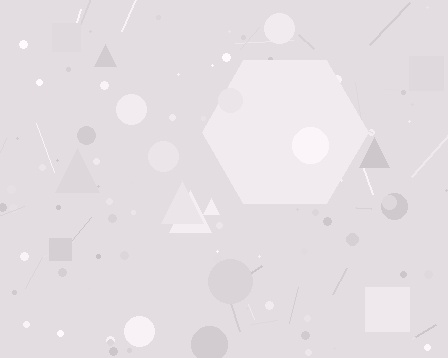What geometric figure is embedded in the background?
A hexagon is embedded in the background.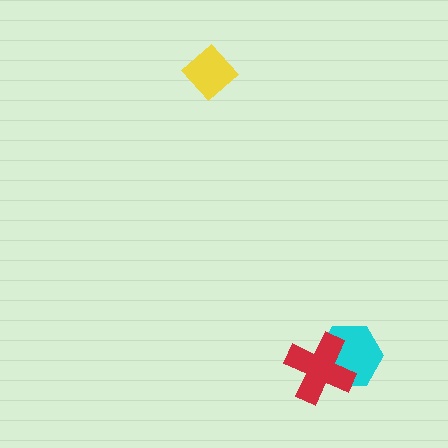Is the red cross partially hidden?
No, no other shape covers it.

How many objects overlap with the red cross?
1 object overlaps with the red cross.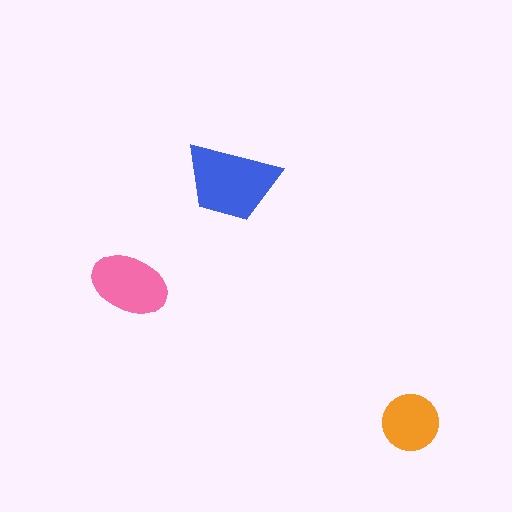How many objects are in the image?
There are 3 objects in the image.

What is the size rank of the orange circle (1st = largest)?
3rd.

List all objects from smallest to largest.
The orange circle, the pink ellipse, the blue trapezoid.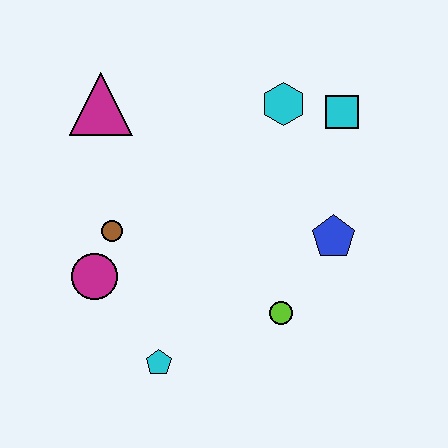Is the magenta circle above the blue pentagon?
No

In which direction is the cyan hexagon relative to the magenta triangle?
The cyan hexagon is to the right of the magenta triangle.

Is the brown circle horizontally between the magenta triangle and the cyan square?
Yes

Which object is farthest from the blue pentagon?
The magenta triangle is farthest from the blue pentagon.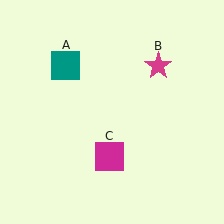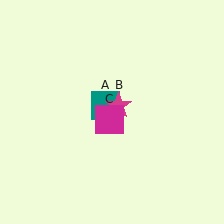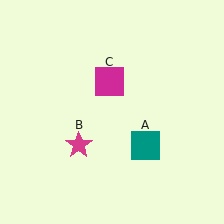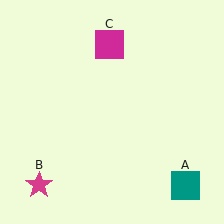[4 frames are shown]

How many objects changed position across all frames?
3 objects changed position: teal square (object A), magenta star (object B), magenta square (object C).